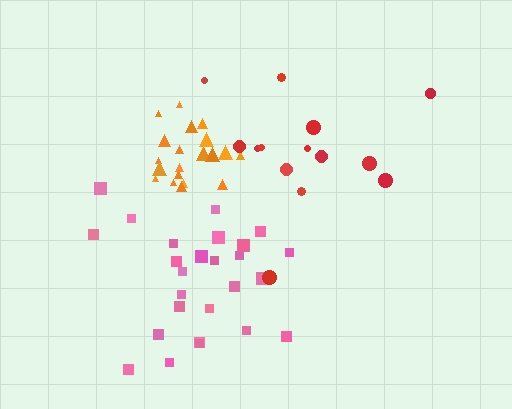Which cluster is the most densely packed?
Orange.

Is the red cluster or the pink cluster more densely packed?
Pink.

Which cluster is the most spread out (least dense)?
Red.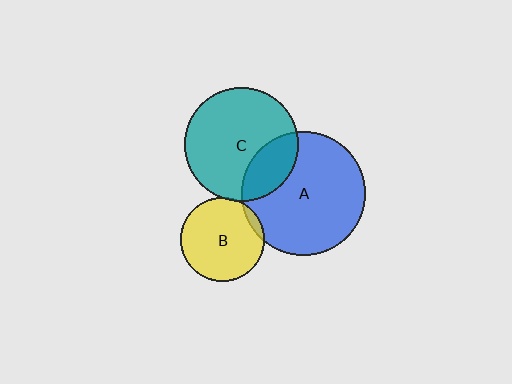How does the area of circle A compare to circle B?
Approximately 2.2 times.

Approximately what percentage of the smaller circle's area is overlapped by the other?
Approximately 5%.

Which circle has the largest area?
Circle A (blue).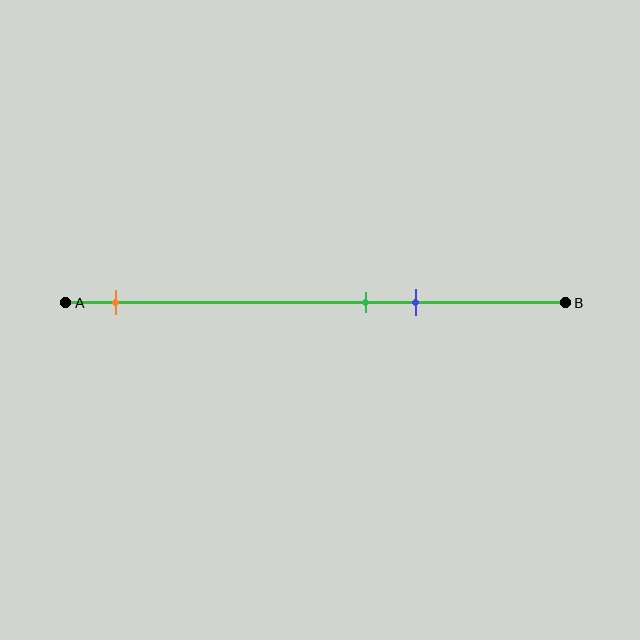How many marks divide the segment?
There are 3 marks dividing the segment.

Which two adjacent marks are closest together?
The green and blue marks are the closest adjacent pair.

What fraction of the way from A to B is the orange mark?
The orange mark is approximately 10% (0.1) of the way from A to B.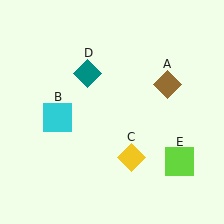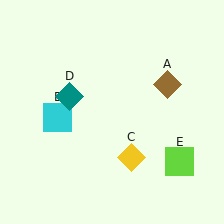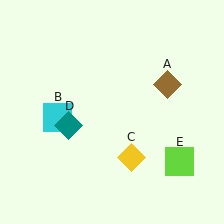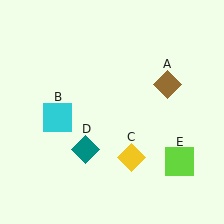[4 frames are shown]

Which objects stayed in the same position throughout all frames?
Brown diamond (object A) and cyan square (object B) and yellow diamond (object C) and lime square (object E) remained stationary.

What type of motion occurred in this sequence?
The teal diamond (object D) rotated counterclockwise around the center of the scene.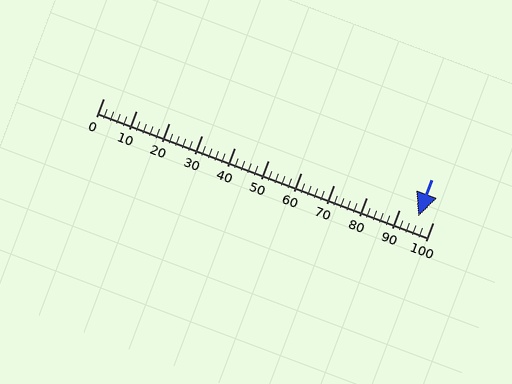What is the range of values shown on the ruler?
The ruler shows values from 0 to 100.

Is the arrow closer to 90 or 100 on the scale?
The arrow is closer to 100.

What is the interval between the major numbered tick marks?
The major tick marks are spaced 10 units apart.